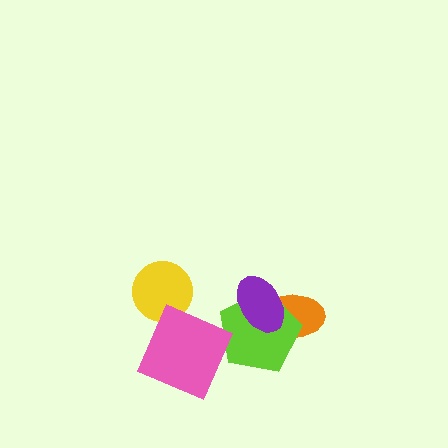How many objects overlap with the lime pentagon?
2 objects overlap with the lime pentagon.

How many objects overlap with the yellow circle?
0 objects overlap with the yellow circle.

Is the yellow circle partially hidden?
No, no other shape covers it.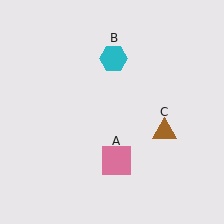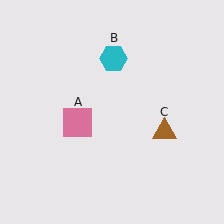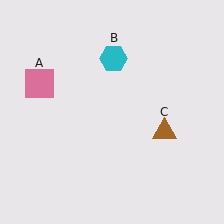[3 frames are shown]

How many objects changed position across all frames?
1 object changed position: pink square (object A).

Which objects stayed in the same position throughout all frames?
Cyan hexagon (object B) and brown triangle (object C) remained stationary.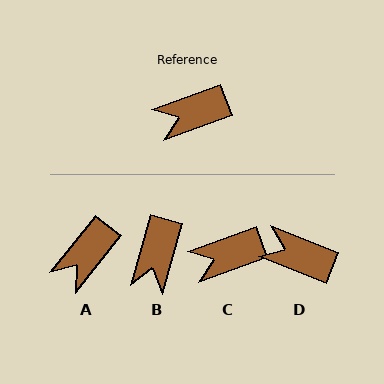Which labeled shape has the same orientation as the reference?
C.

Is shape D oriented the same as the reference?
No, it is off by about 42 degrees.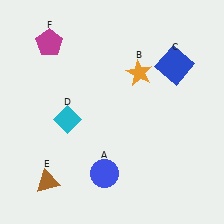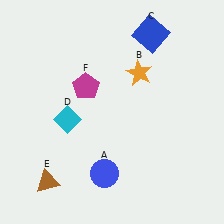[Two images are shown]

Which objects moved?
The objects that moved are: the blue square (C), the magenta pentagon (F).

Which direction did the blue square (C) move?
The blue square (C) moved up.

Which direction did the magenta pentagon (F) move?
The magenta pentagon (F) moved down.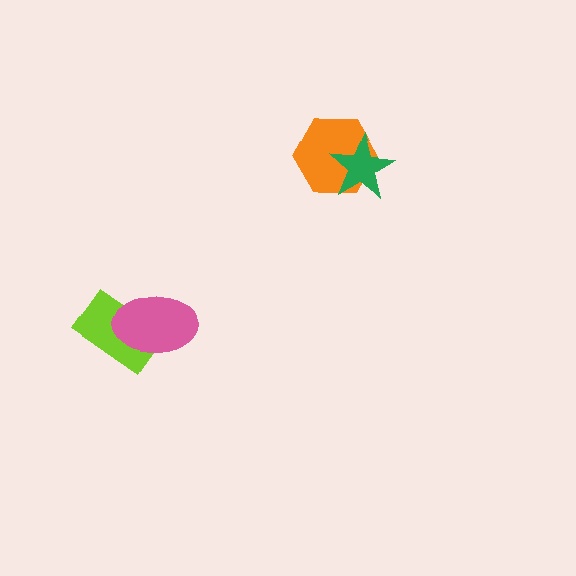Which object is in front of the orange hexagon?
The green star is in front of the orange hexagon.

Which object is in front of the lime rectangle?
The pink ellipse is in front of the lime rectangle.